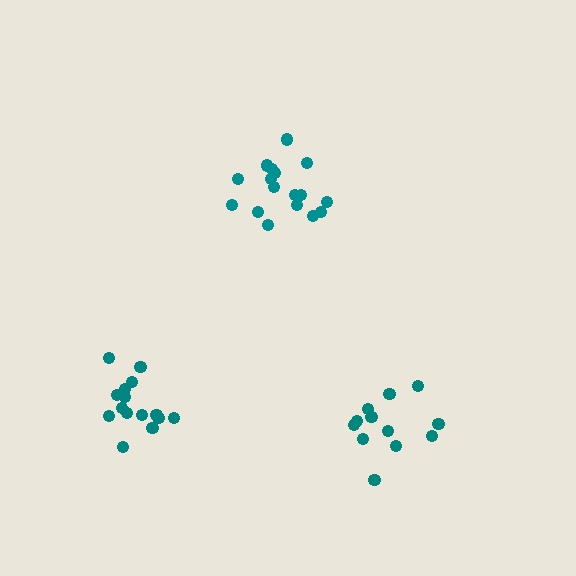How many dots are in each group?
Group 1: 12 dots, Group 2: 17 dots, Group 3: 15 dots (44 total).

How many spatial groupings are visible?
There are 3 spatial groupings.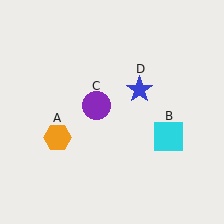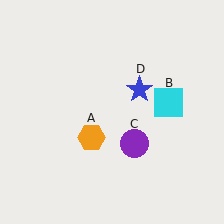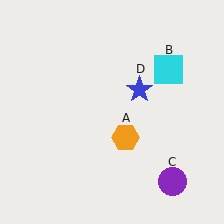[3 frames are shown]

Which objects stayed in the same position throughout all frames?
Blue star (object D) remained stationary.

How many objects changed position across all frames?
3 objects changed position: orange hexagon (object A), cyan square (object B), purple circle (object C).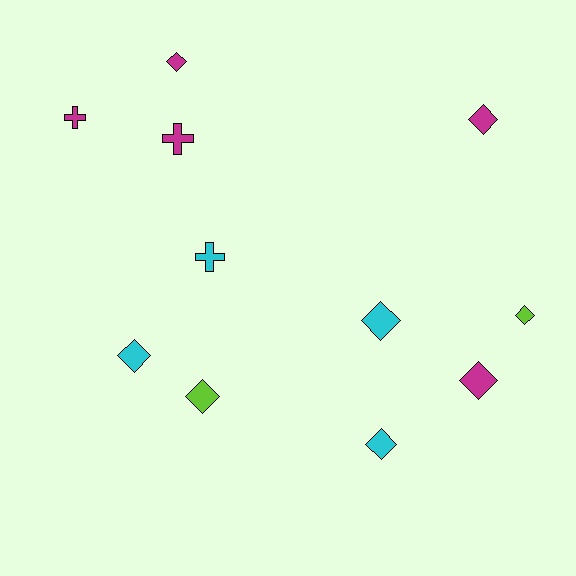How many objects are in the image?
There are 11 objects.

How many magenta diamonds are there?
There are 3 magenta diamonds.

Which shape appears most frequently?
Diamond, with 8 objects.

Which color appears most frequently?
Magenta, with 5 objects.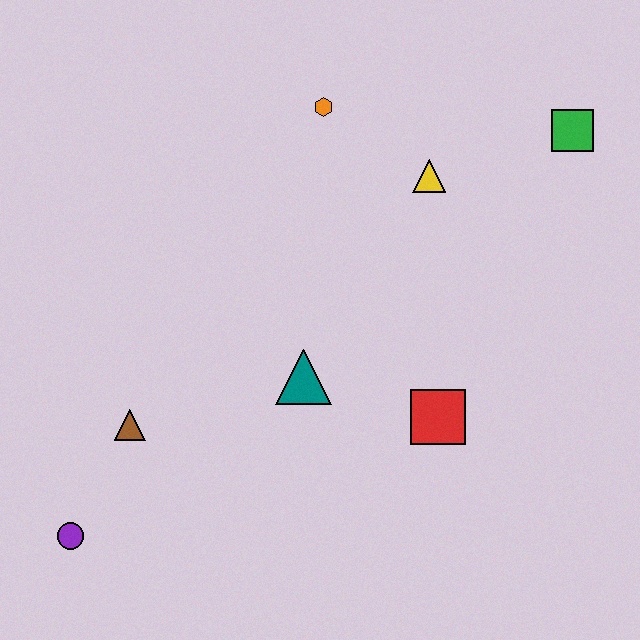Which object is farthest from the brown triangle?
The green square is farthest from the brown triangle.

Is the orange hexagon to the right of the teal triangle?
Yes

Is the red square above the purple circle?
Yes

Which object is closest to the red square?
The teal triangle is closest to the red square.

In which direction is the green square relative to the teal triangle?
The green square is to the right of the teal triangle.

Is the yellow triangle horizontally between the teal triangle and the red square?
Yes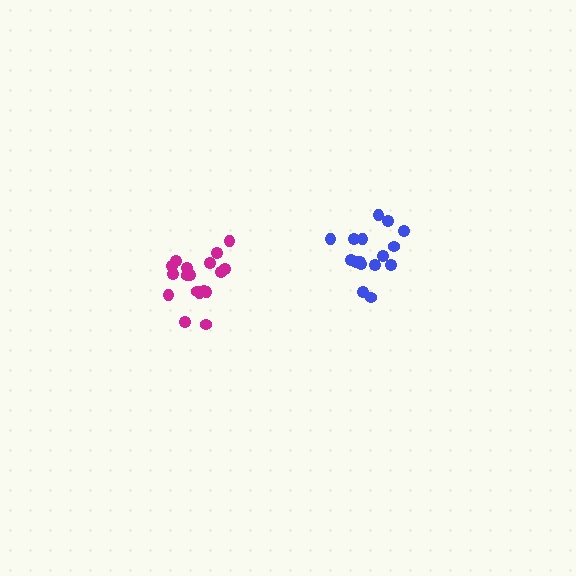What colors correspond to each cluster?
The clusters are colored: magenta, blue.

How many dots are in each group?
Group 1: 19 dots, Group 2: 16 dots (35 total).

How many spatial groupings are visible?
There are 2 spatial groupings.